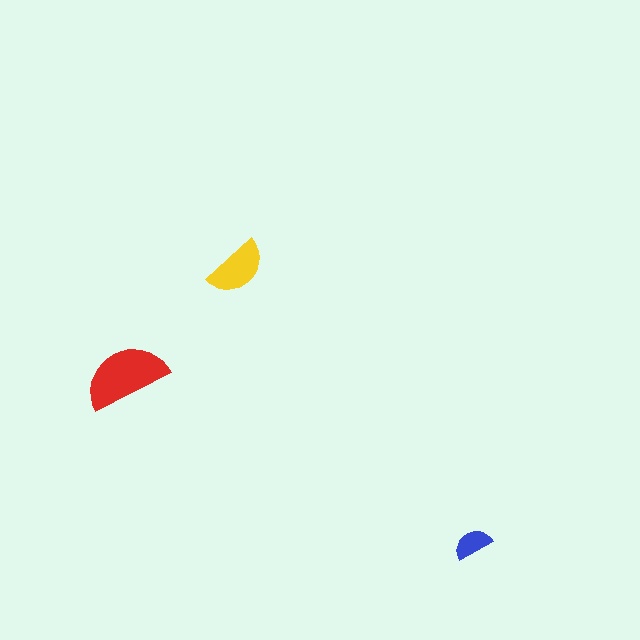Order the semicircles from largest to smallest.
the red one, the yellow one, the blue one.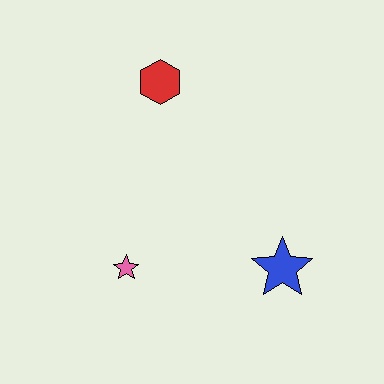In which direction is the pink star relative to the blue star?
The pink star is to the left of the blue star.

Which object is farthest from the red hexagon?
The blue star is farthest from the red hexagon.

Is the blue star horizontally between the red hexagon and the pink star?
No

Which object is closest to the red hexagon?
The pink star is closest to the red hexagon.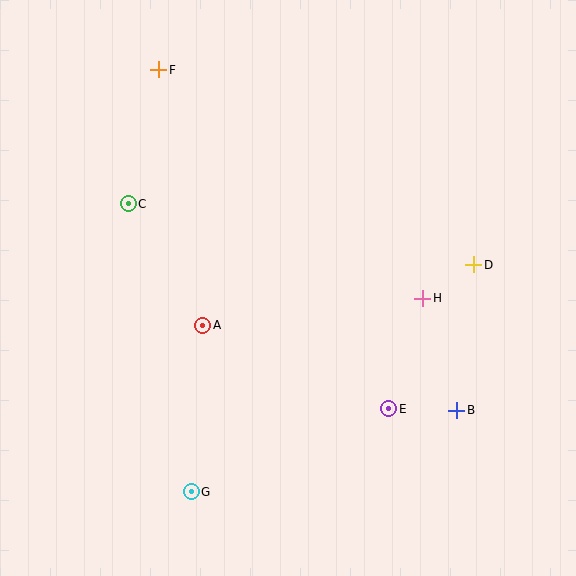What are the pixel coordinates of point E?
Point E is at (389, 409).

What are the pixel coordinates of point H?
Point H is at (423, 298).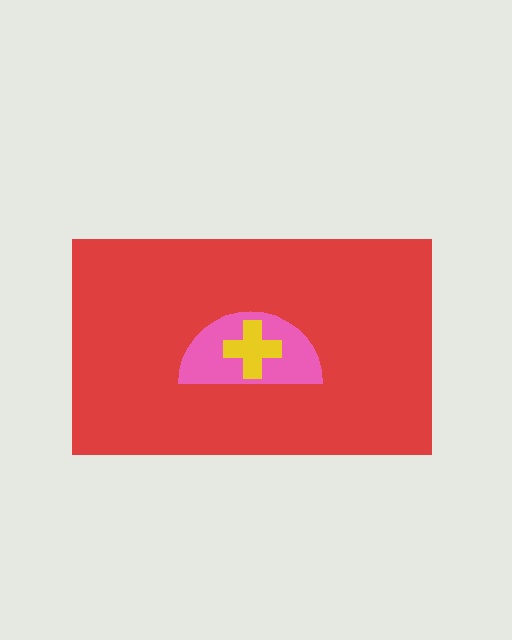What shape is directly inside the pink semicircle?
The yellow cross.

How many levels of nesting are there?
3.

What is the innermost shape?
The yellow cross.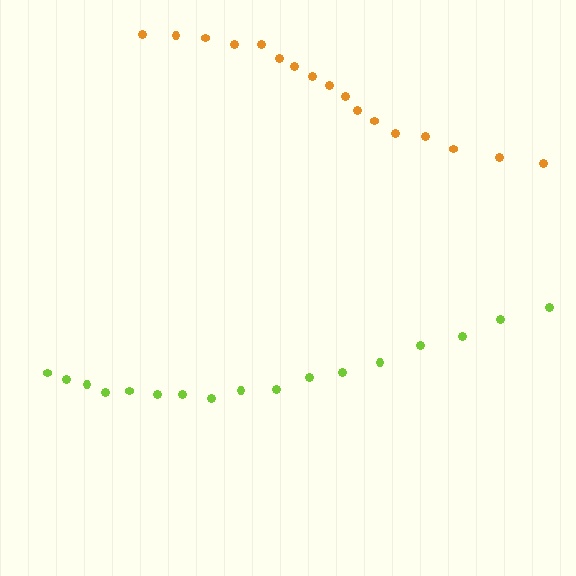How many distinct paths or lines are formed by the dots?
There are 2 distinct paths.